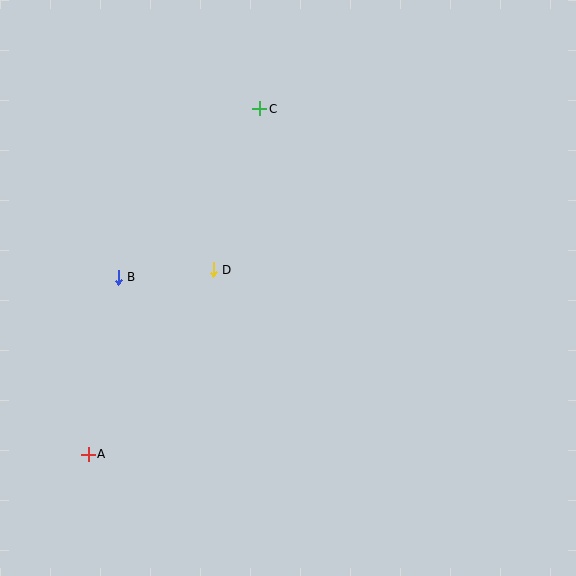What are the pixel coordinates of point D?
Point D is at (213, 270).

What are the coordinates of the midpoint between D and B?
The midpoint between D and B is at (166, 274).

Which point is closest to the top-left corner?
Point C is closest to the top-left corner.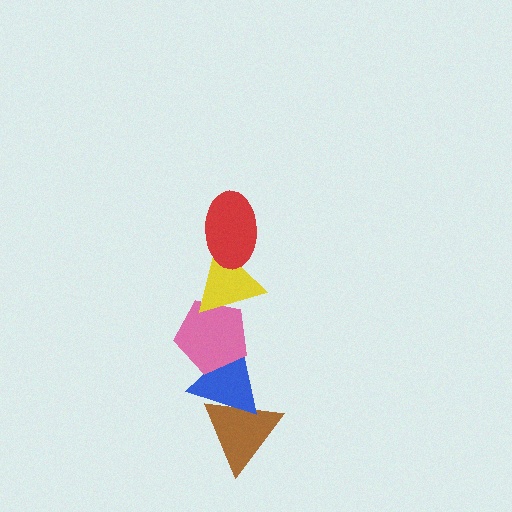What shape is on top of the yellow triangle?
The red ellipse is on top of the yellow triangle.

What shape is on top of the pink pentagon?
The yellow triangle is on top of the pink pentagon.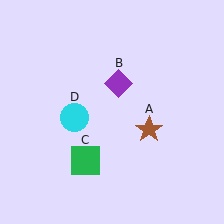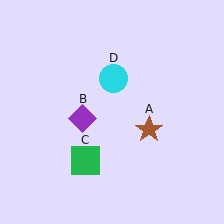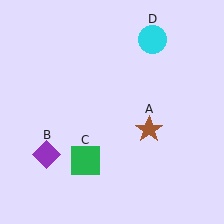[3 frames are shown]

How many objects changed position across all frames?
2 objects changed position: purple diamond (object B), cyan circle (object D).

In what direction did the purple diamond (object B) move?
The purple diamond (object B) moved down and to the left.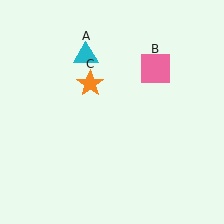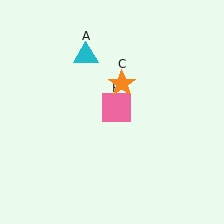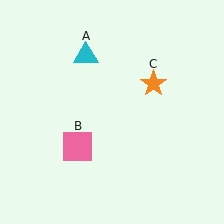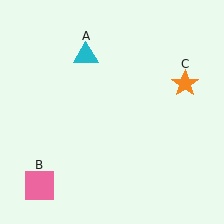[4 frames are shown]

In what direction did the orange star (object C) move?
The orange star (object C) moved right.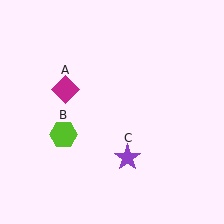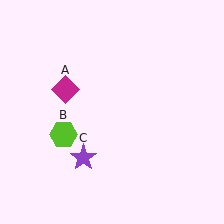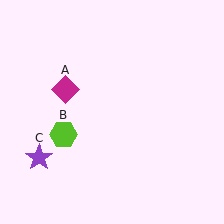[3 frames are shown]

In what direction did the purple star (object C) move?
The purple star (object C) moved left.